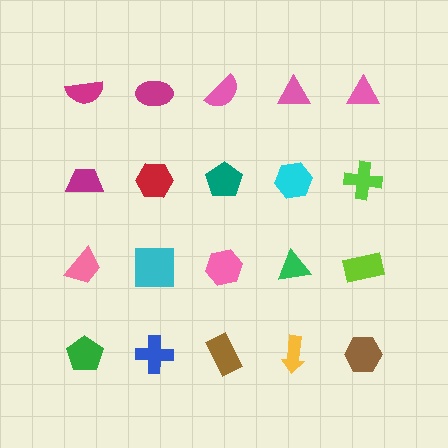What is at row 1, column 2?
A magenta ellipse.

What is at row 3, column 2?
A cyan square.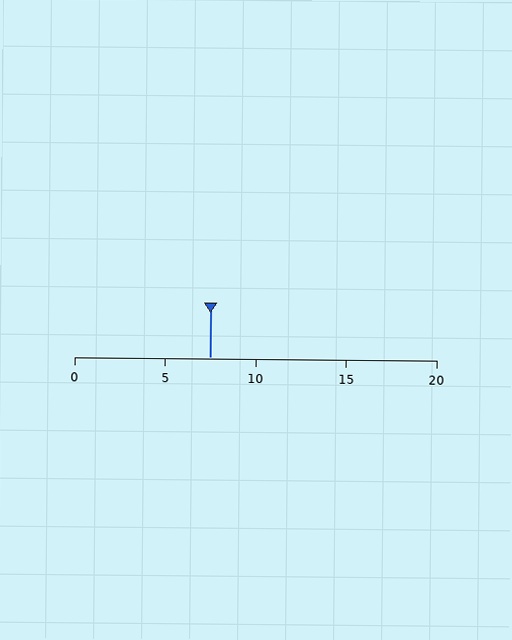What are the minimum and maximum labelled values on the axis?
The axis runs from 0 to 20.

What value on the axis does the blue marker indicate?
The marker indicates approximately 7.5.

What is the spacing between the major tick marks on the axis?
The major ticks are spaced 5 apart.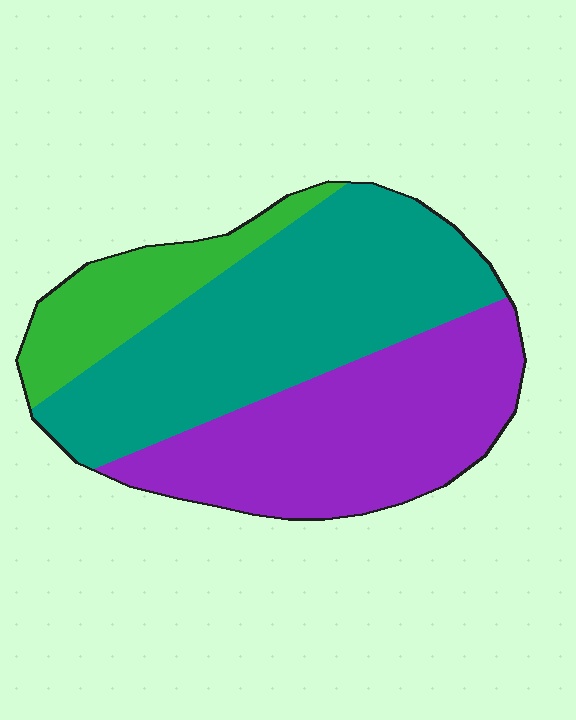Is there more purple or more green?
Purple.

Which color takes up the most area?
Teal, at roughly 45%.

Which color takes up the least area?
Green, at roughly 15%.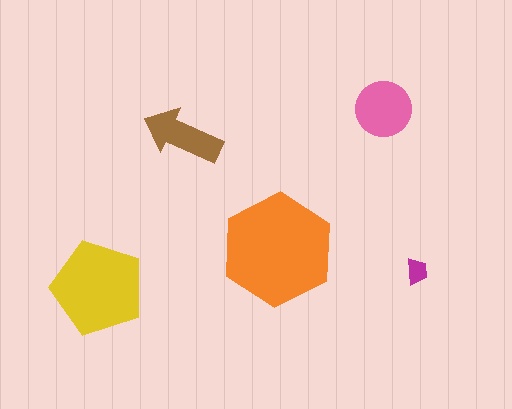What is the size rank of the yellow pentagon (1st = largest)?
2nd.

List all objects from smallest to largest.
The magenta trapezoid, the brown arrow, the pink circle, the yellow pentagon, the orange hexagon.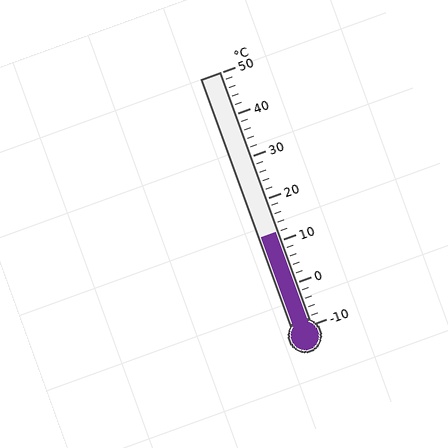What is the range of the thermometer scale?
The thermometer scale ranges from -10°C to 50°C.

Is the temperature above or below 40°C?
The temperature is below 40°C.